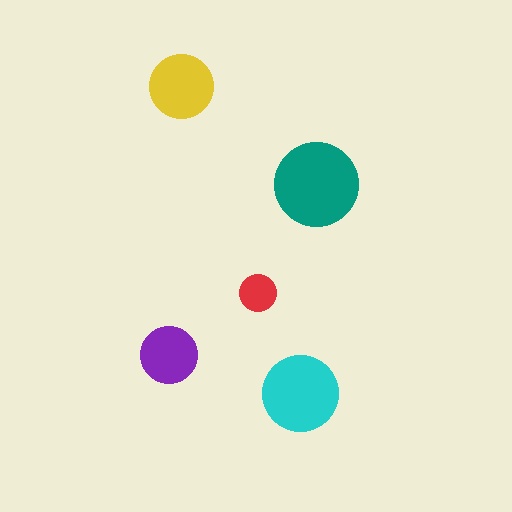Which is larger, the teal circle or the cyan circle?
The teal one.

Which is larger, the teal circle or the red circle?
The teal one.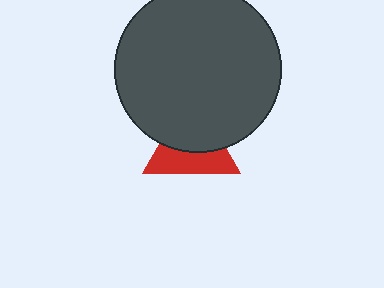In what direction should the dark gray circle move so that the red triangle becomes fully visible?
The dark gray circle should move up. That is the shortest direction to clear the overlap and leave the red triangle fully visible.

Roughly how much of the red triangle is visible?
About half of it is visible (roughly 47%).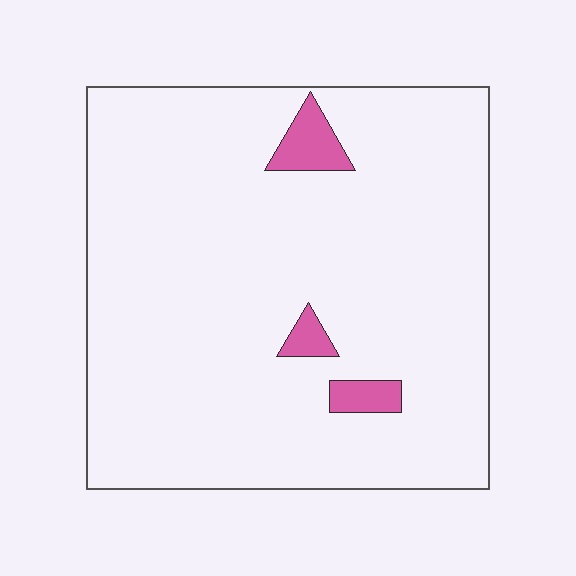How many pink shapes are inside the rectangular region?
3.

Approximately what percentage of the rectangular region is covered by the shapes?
Approximately 5%.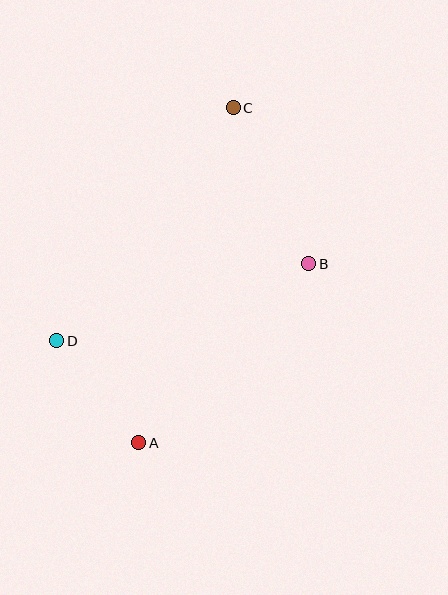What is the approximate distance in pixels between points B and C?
The distance between B and C is approximately 173 pixels.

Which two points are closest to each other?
Points A and D are closest to each other.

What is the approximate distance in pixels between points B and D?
The distance between B and D is approximately 263 pixels.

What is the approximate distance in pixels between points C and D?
The distance between C and D is approximately 292 pixels.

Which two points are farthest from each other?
Points A and C are farthest from each other.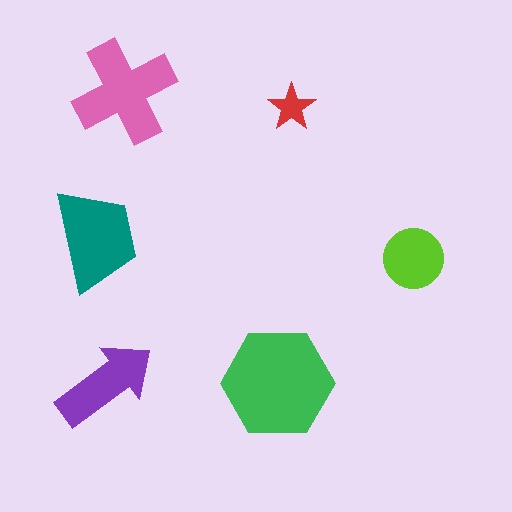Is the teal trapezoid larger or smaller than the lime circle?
Larger.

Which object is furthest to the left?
The teal trapezoid is leftmost.